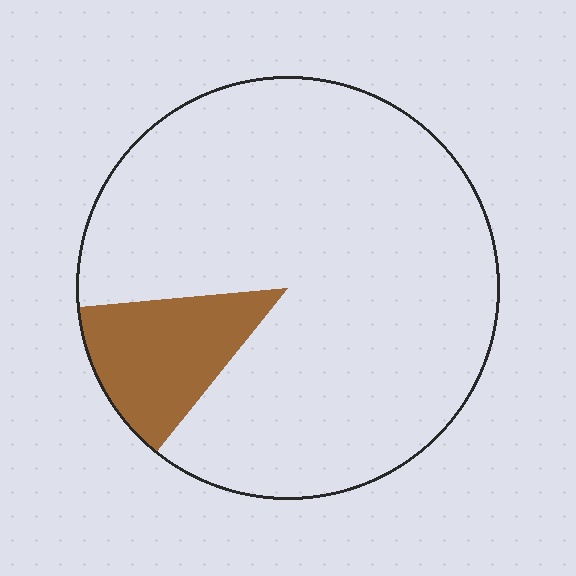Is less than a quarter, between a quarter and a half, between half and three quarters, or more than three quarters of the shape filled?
Less than a quarter.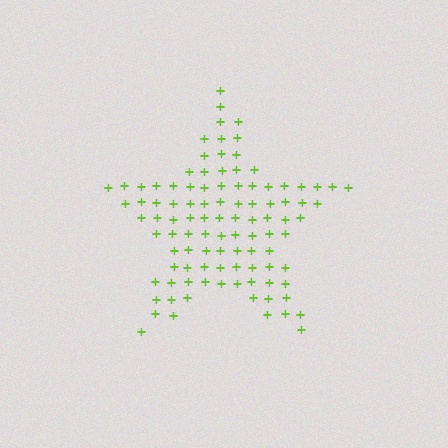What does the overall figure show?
The overall figure shows a star.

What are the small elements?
The small elements are plus signs.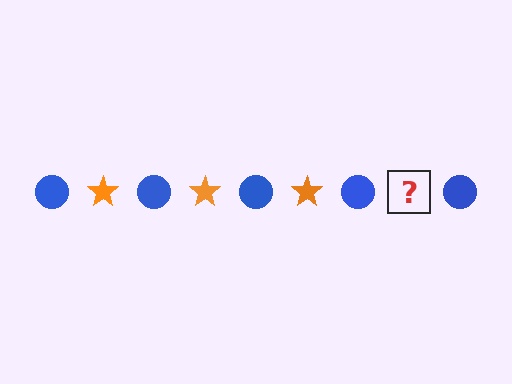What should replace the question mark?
The question mark should be replaced with an orange star.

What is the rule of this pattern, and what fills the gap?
The rule is that the pattern alternates between blue circle and orange star. The gap should be filled with an orange star.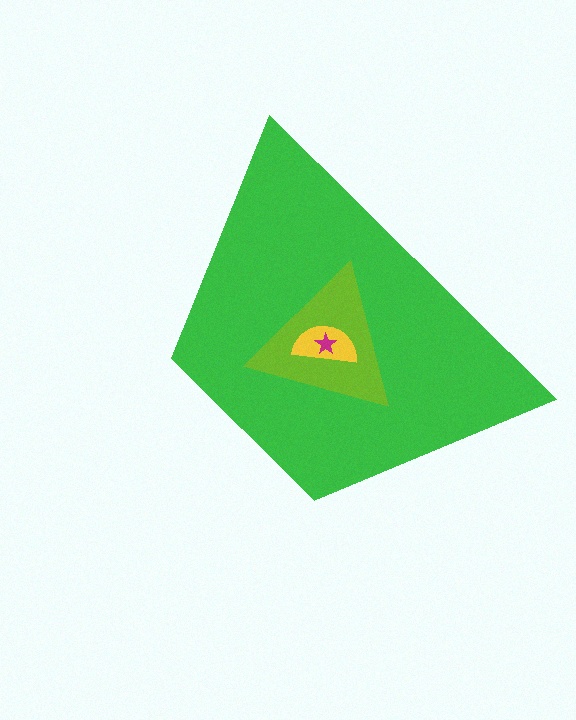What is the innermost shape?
The magenta star.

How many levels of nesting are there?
4.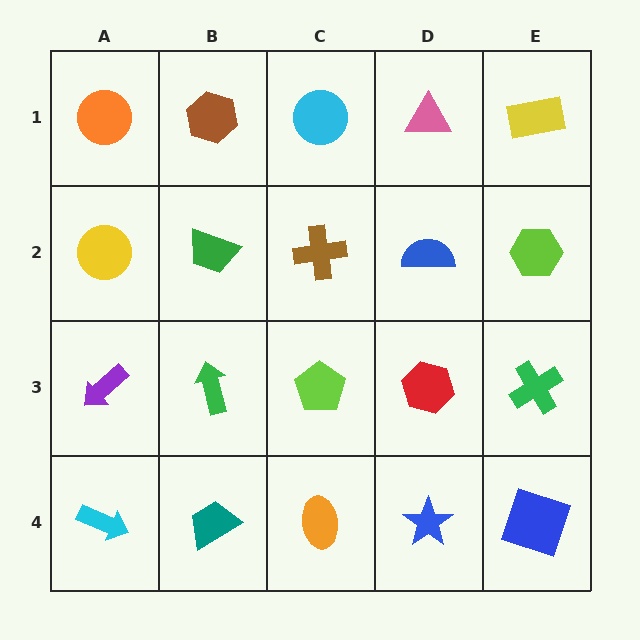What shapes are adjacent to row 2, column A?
An orange circle (row 1, column A), a purple arrow (row 3, column A), a green trapezoid (row 2, column B).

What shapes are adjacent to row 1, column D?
A blue semicircle (row 2, column D), a cyan circle (row 1, column C), a yellow rectangle (row 1, column E).